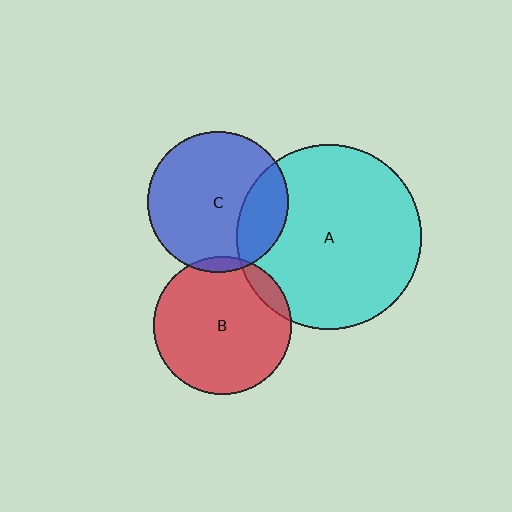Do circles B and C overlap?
Yes.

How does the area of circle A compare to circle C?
Approximately 1.7 times.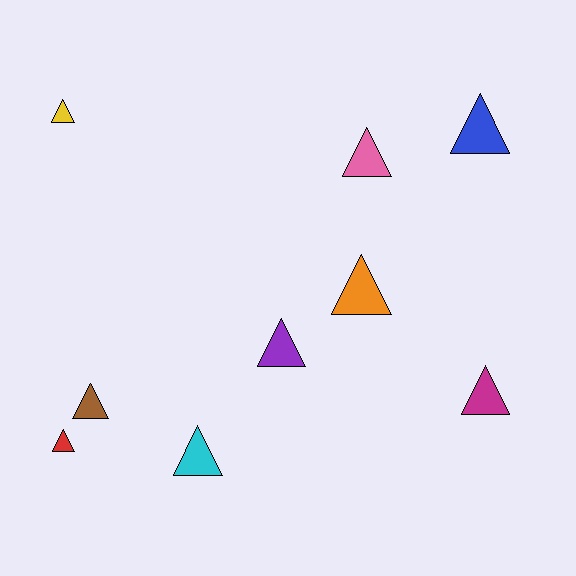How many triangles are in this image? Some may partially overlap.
There are 9 triangles.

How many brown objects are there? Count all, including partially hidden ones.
There is 1 brown object.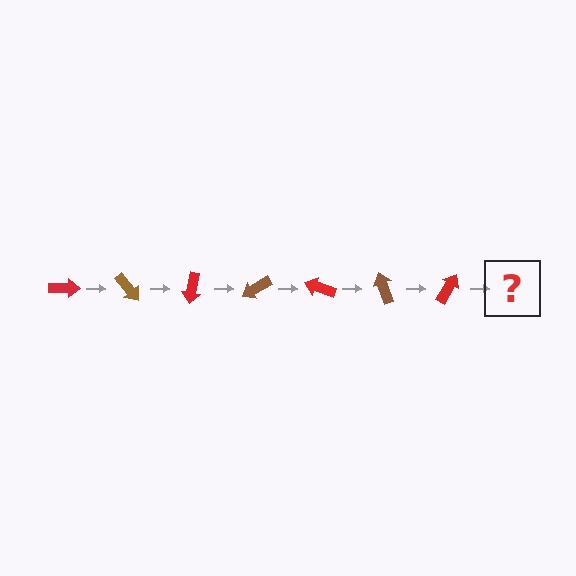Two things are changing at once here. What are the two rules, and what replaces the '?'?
The two rules are that it rotates 50 degrees each step and the color cycles through red and brown. The '?' should be a brown arrow, rotated 350 degrees from the start.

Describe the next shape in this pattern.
It should be a brown arrow, rotated 350 degrees from the start.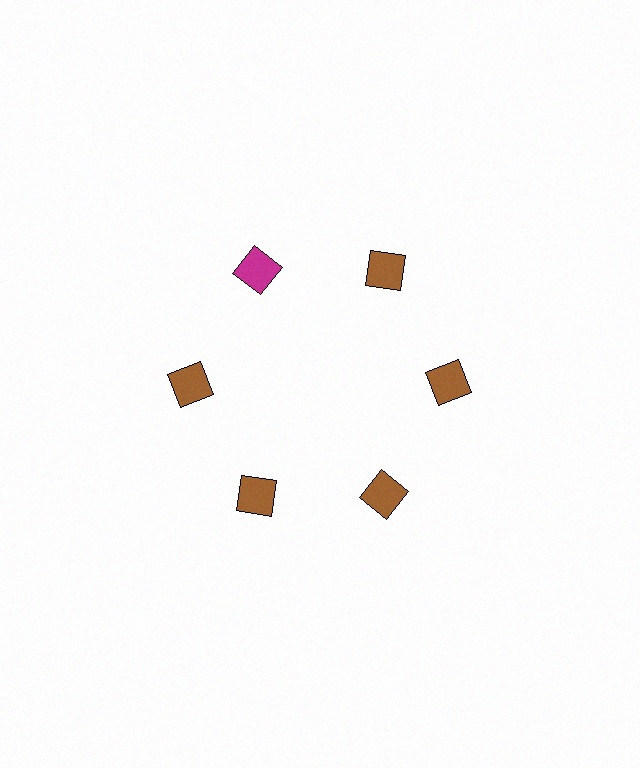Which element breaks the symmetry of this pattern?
The magenta square at roughly the 11 o'clock position breaks the symmetry. All other shapes are brown squares.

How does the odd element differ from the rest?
It has a different color: magenta instead of brown.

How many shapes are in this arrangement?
There are 6 shapes arranged in a ring pattern.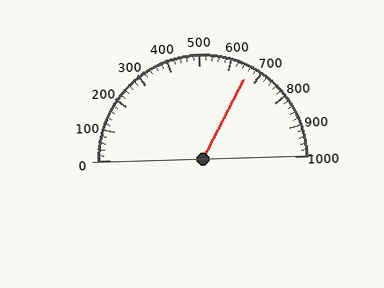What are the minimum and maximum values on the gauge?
The gauge ranges from 0 to 1000.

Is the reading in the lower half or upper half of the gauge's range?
The reading is in the upper half of the range (0 to 1000).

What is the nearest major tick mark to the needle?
The nearest major tick mark is 700.